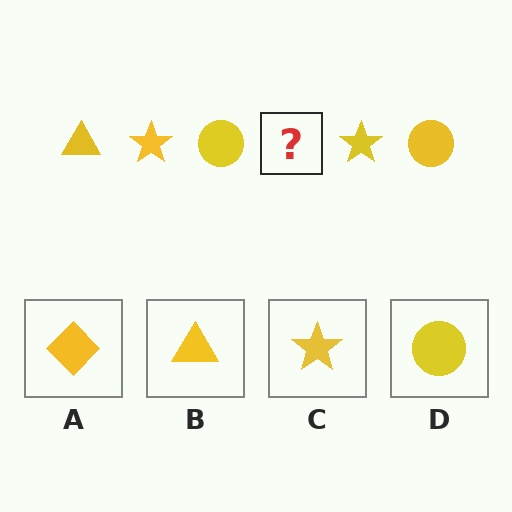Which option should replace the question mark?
Option B.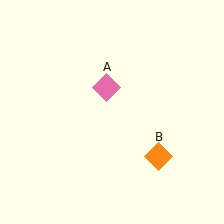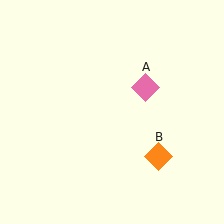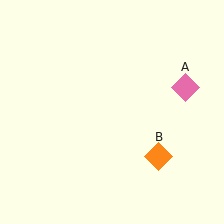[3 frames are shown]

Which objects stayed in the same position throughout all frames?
Orange diamond (object B) remained stationary.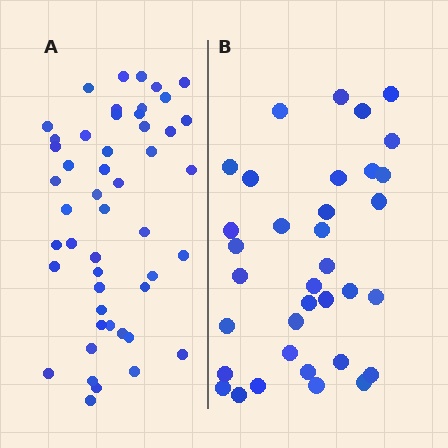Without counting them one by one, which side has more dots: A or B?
Region A (the left region) has more dots.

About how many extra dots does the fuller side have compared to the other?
Region A has approximately 15 more dots than region B.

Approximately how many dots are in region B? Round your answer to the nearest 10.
About 40 dots. (The exact count is 35, which rounds to 40.)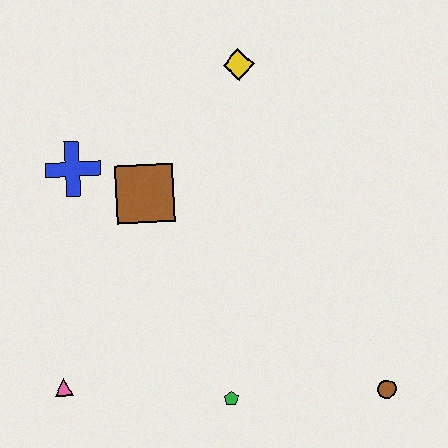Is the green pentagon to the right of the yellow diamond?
No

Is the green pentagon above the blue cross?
No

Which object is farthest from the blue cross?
The brown circle is farthest from the blue cross.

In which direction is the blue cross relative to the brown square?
The blue cross is to the left of the brown square.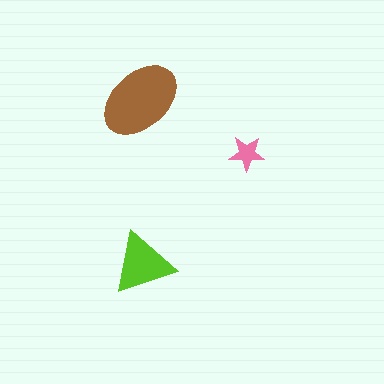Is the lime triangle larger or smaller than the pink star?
Larger.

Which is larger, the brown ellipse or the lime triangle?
The brown ellipse.